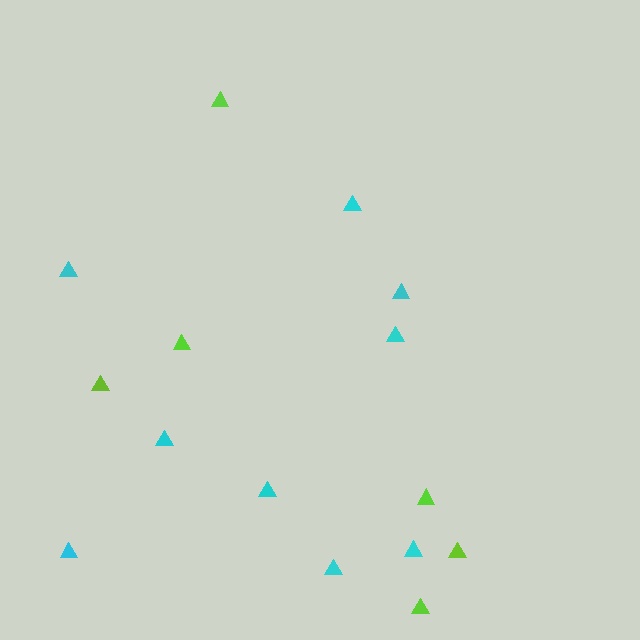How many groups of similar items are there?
There are 2 groups: one group of lime triangles (6) and one group of cyan triangles (9).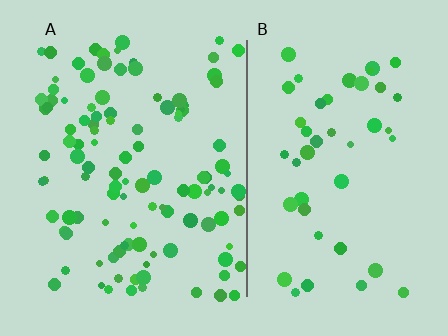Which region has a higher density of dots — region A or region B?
A (the left).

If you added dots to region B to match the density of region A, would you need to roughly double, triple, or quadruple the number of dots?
Approximately double.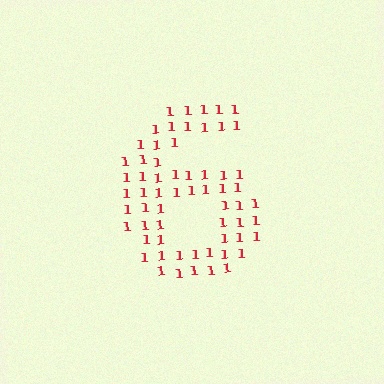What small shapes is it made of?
It is made of small digit 1's.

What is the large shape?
The large shape is the digit 6.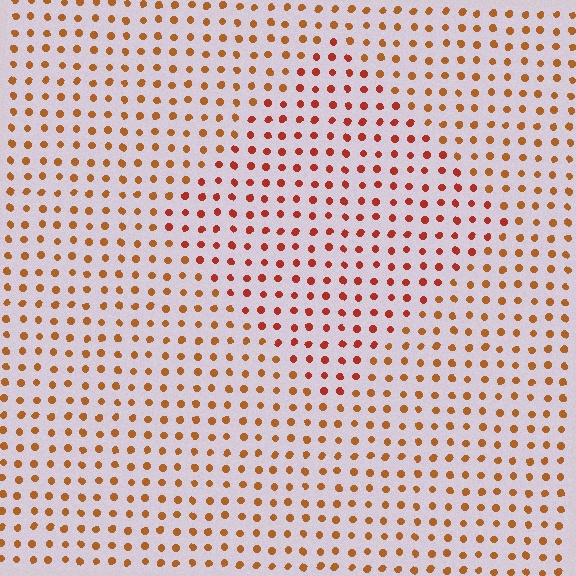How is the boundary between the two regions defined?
The boundary is defined purely by a slight shift in hue (about 23 degrees). Spacing, size, and orientation are identical on both sides.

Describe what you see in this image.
The image is filled with small brown elements in a uniform arrangement. A diamond-shaped region is visible where the elements are tinted to a slightly different hue, forming a subtle color boundary.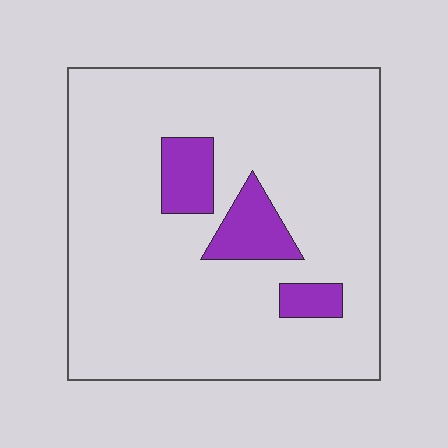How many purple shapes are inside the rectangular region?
3.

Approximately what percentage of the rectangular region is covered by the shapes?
Approximately 10%.